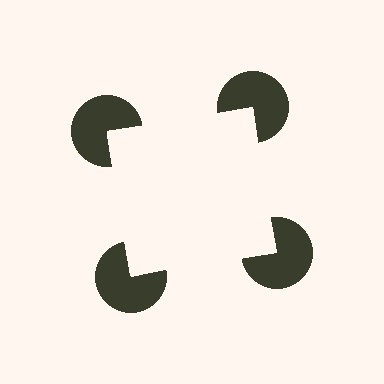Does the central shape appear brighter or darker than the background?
It typically appears slightly brighter than the background, even though no actual brightness change is drawn.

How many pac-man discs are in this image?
There are 4 — one at each vertex of the illusory square.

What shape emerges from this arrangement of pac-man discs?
An illusory square — its edges are inferred from the aligned wedge cuts in the pac-man discs, not physically drawn.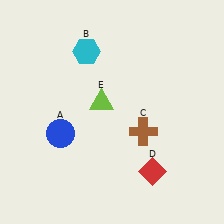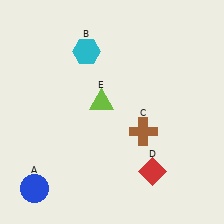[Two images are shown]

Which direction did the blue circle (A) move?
The blue circle (A) moved down.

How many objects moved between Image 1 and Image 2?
1 object moved between the two images.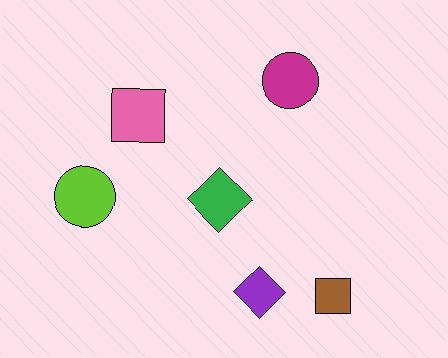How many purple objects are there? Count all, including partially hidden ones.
There is 1 purple object.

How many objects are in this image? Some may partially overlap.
There are 6 objects.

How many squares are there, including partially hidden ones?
There are 2 squares.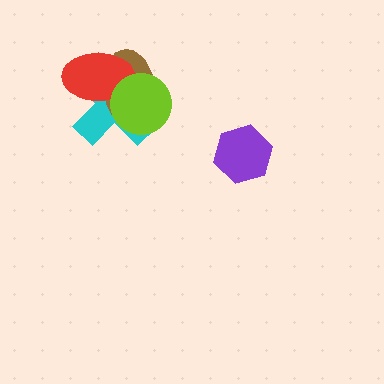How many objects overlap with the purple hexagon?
0 objects overlap with the purple hexagon.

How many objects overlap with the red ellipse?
3 objects overlap with the red ellipse.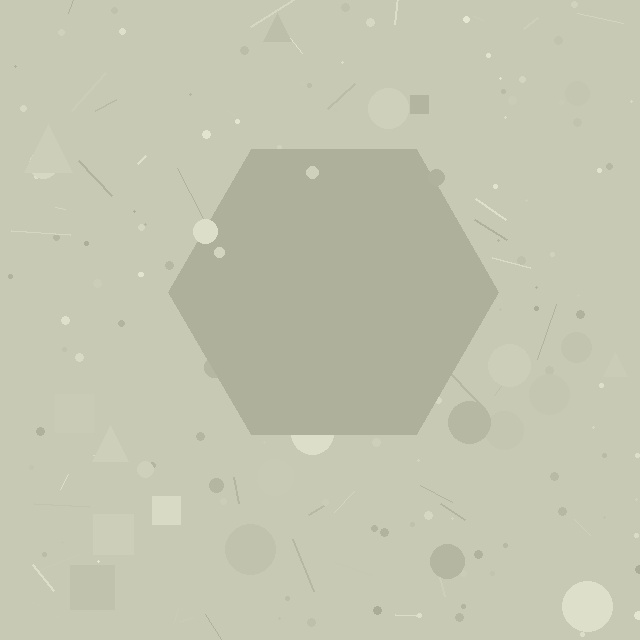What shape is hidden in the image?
A hexagon is hidden in the image.